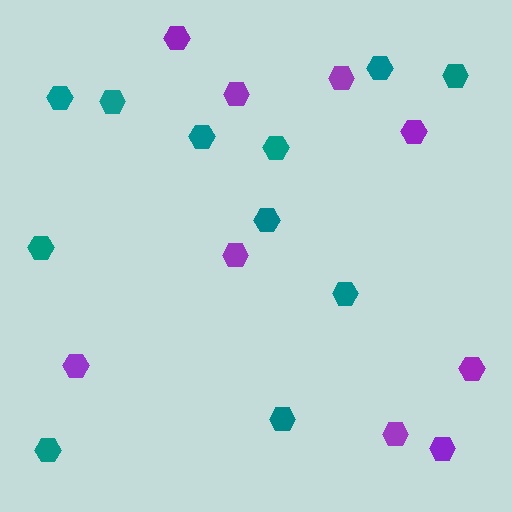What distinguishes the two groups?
There are 2 groups: one group of purple hexagons (9) and one group of teal hexagons (11).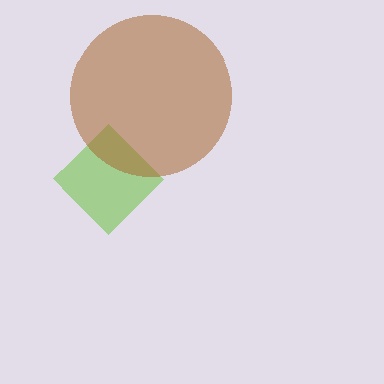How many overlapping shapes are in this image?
There are 2 overlapping shapes in the image.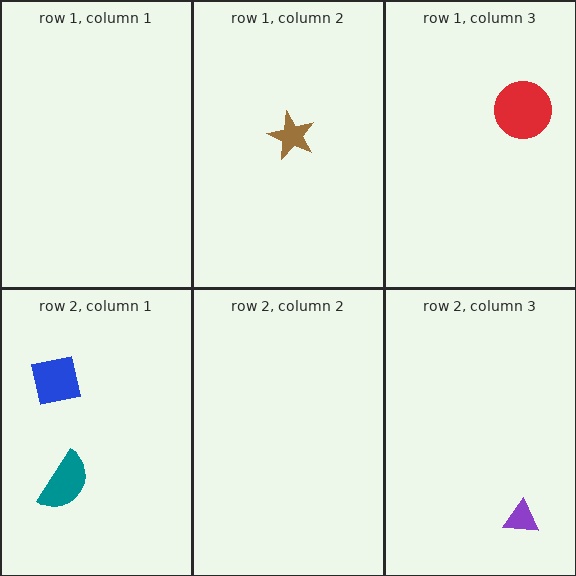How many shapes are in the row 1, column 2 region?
1.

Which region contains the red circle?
The row 1, column 3 region.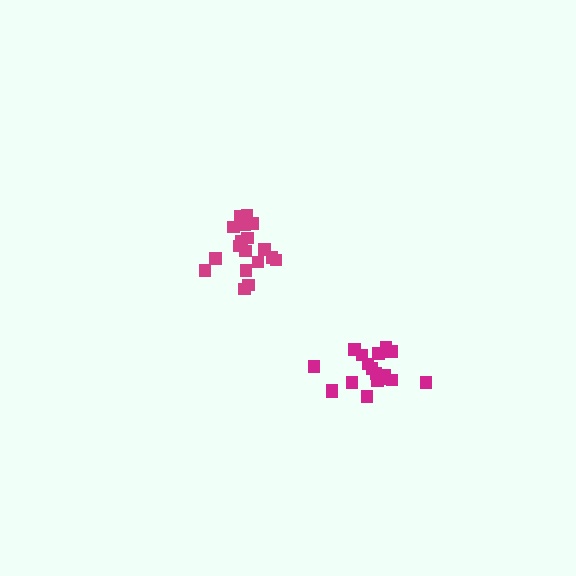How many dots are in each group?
Group 1: 18 dots, Group 2: 19 dots (37 total).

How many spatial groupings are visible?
There are 2 spatial groupings.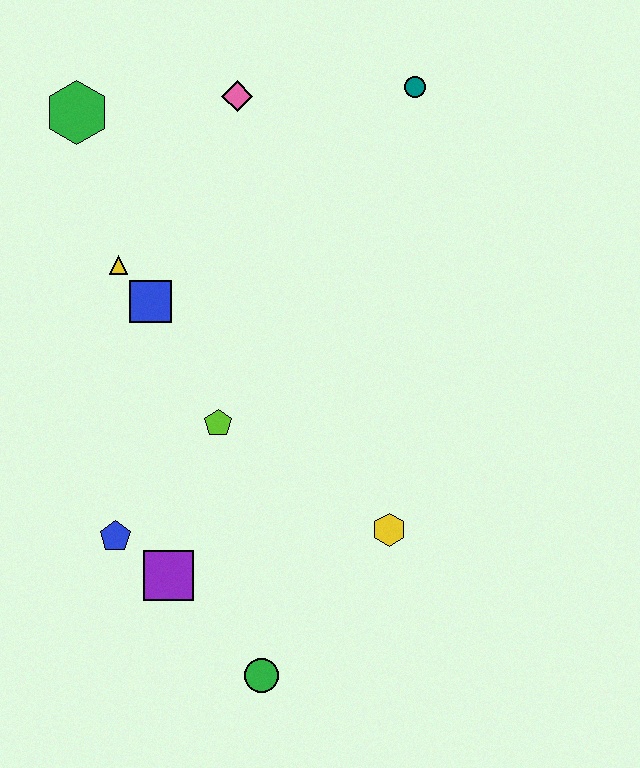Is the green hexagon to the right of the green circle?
No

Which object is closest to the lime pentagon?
The blue square is closest to the lime pentagon.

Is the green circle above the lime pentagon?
No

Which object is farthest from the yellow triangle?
The green circle is farthest from the yellow triangle.